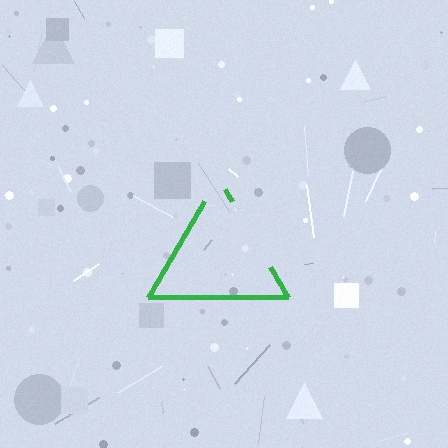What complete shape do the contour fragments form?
The contour fragments form a triangle.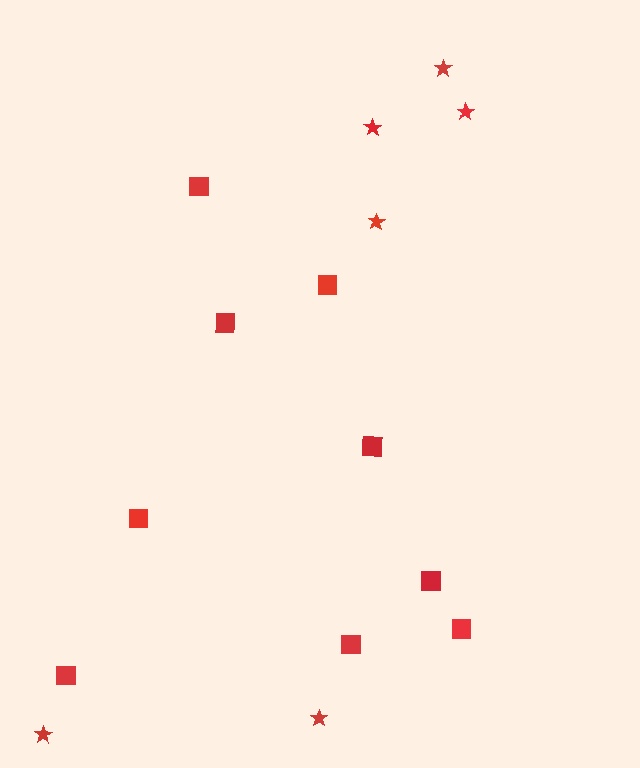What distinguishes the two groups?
There are 2 groups: one group of stars (6) and one group of squares (9).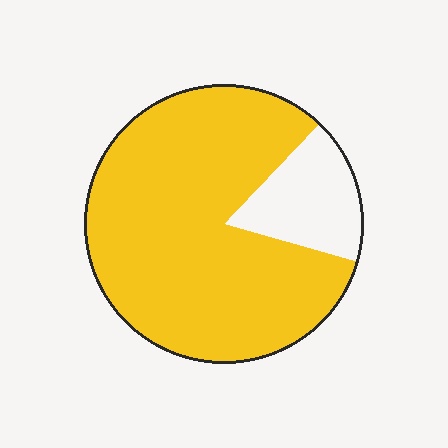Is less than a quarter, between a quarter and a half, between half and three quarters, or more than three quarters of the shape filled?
More than three quarters.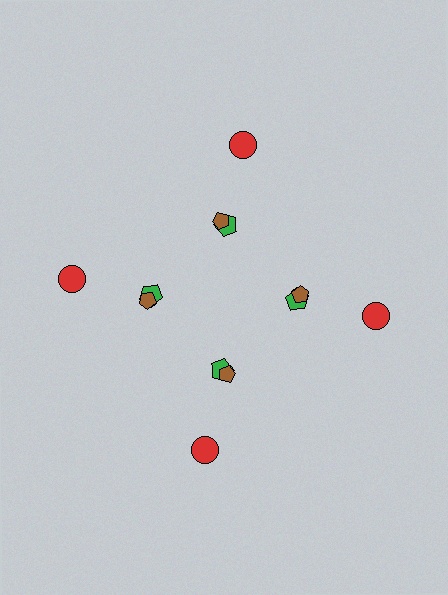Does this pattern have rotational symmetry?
Yes, this pattern has 4-fold rotational symmetry. It looks the same after rotating 90 degrees around the center.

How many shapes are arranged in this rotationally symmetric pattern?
There are 12 shapes, arranged in 4 groups of 3.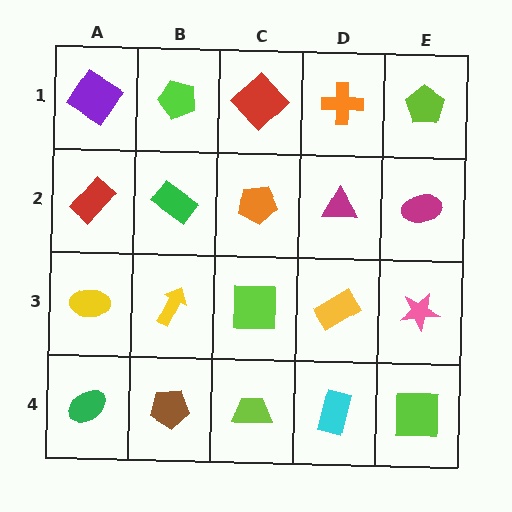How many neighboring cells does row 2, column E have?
3.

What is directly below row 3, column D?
A cyan rectangle.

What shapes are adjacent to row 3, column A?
A red rectangle (row 2, column A), a green ellipse (row 4, column A), a yellow arrow (row 3, column B).